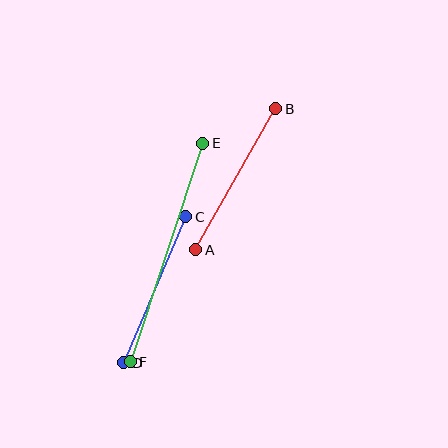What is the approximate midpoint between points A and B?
The midpoint is at approximately (236, 179) pixels.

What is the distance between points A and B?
The distance is approximately 162 pixels.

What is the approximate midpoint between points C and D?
The midpoint is at approximately (155, 290) pixels.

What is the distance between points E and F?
The distance is approximately 231 pixels.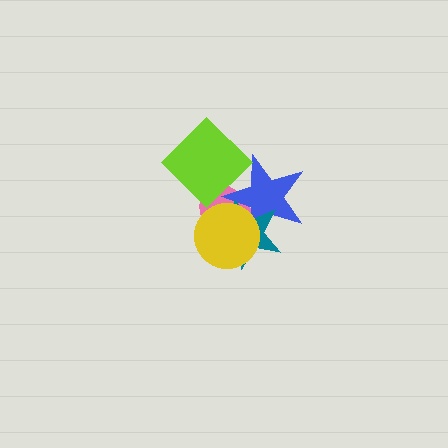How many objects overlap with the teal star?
3 objects overlap with the teal star.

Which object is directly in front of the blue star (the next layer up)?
The teal star is directly in front of the blue star.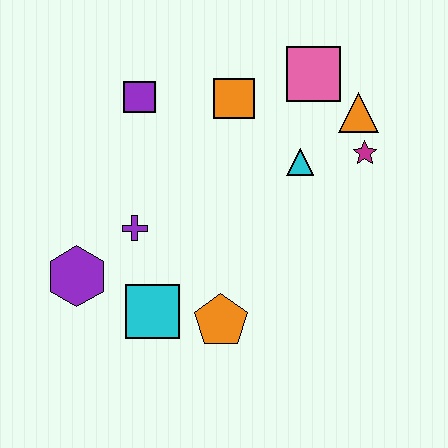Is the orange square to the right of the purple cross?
Yes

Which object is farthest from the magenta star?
The purple hexagon is farthest from the magenta star.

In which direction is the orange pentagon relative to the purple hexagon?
The orange pentagon is to the right of the purple hexagon.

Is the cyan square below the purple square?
Yes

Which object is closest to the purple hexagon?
The purple cross is closest to the purple hexagon.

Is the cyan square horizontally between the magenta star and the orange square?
No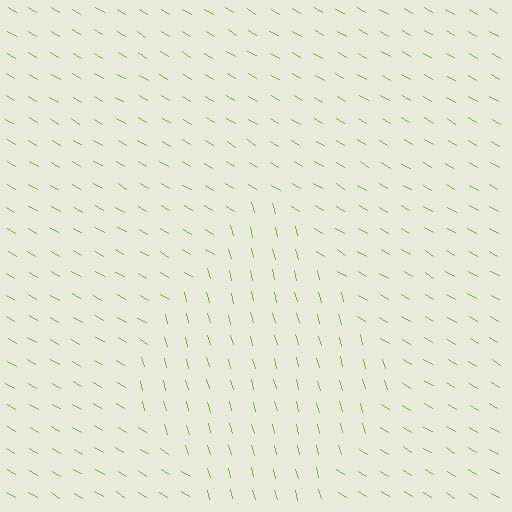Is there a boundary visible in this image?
Yes, there is a texture boundary formed by a change in line orientation.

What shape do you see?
I see a diamond.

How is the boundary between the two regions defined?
The boundary is defined purely by a change in line orientation (approximately 45 degrees difference). All lines are the same color and thickness.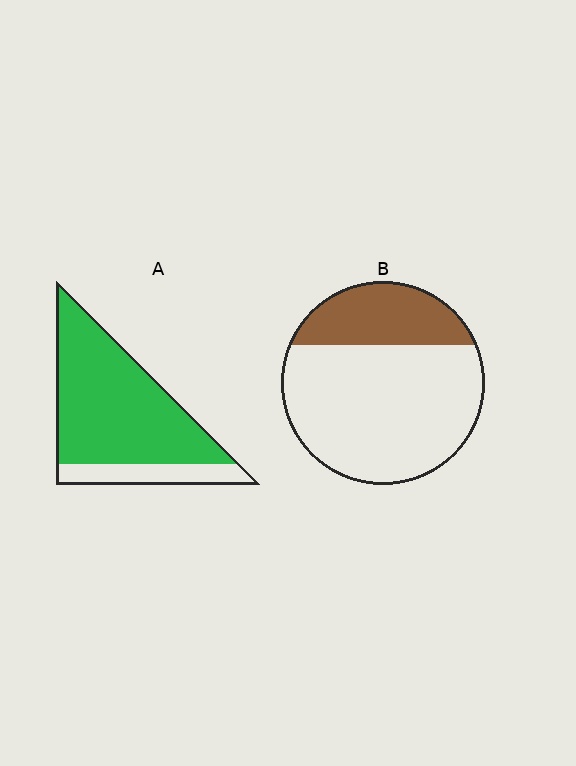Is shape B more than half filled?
No.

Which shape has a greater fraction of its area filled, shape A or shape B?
Shape A.